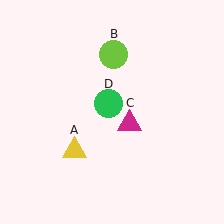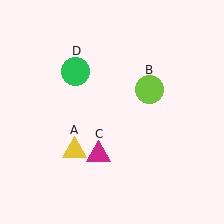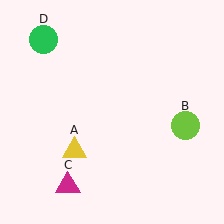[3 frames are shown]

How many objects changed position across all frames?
3 objects changed position: lime circle (object B), magenta triangle (object C), green circle (object D).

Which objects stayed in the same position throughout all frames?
Yellow triangle (object A) remained stationary.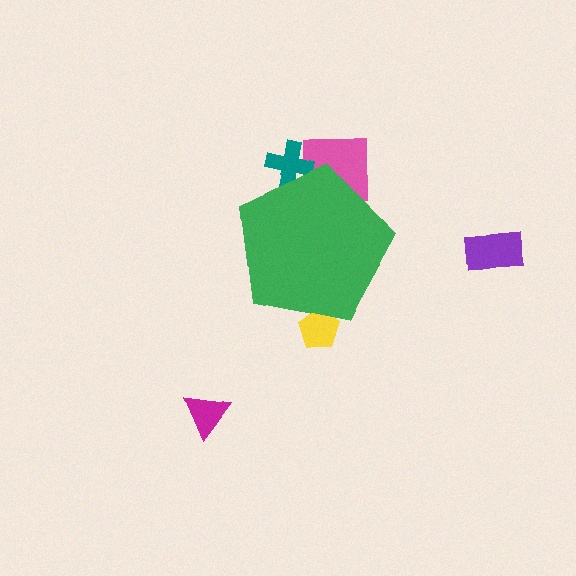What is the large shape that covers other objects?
A green pentagon.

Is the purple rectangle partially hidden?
No, the purple rectangle is fully visible.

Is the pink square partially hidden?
Yes, the pink square is partially hidden behind the green pentagon.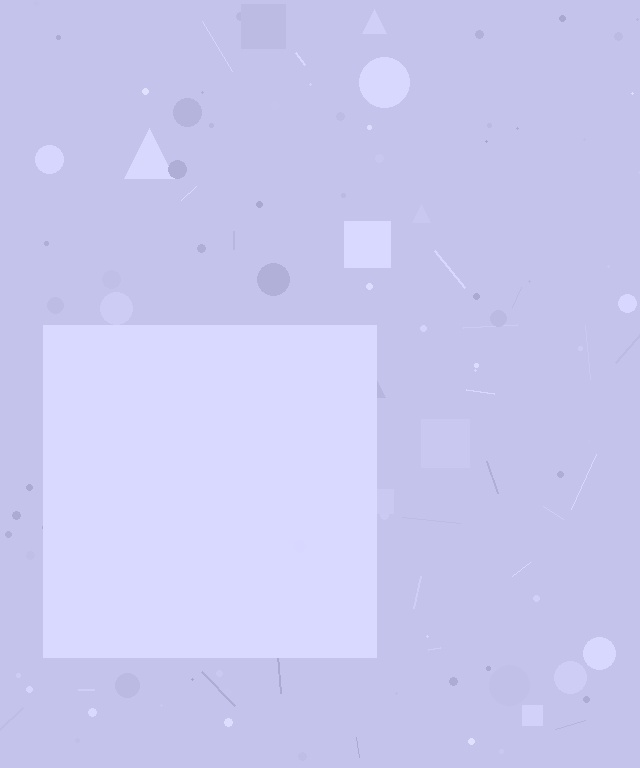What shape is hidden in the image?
A square is hidden in the image.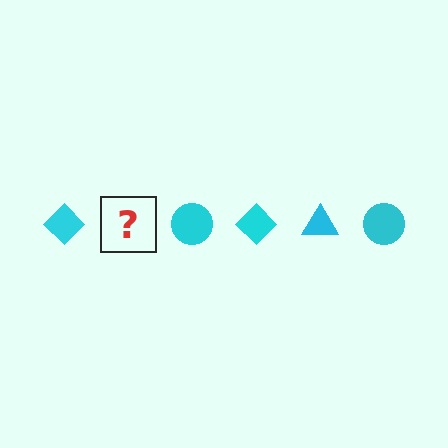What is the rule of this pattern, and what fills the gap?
The rule is that the pattern cycles through diamond, triangle, circle shapes in cyan. The gap should be filled with a cyan triangle.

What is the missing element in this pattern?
The missing element is a cyan triangle.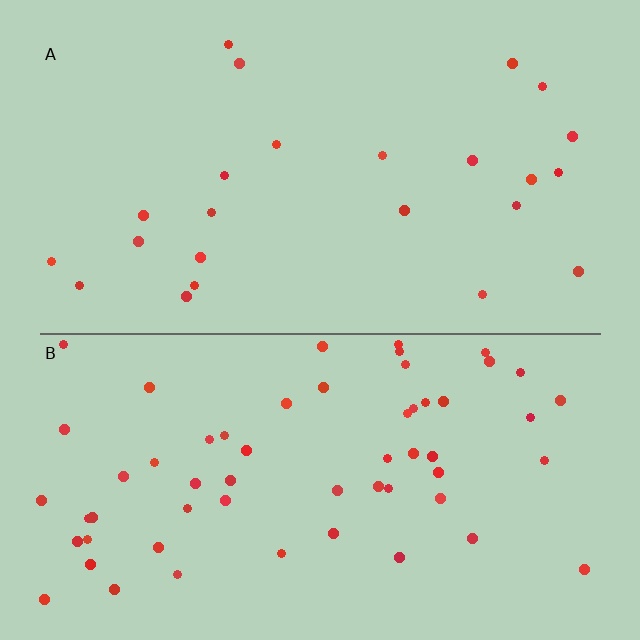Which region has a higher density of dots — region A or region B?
B (the bottom).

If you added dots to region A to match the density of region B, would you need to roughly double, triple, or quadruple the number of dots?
Approximately double.